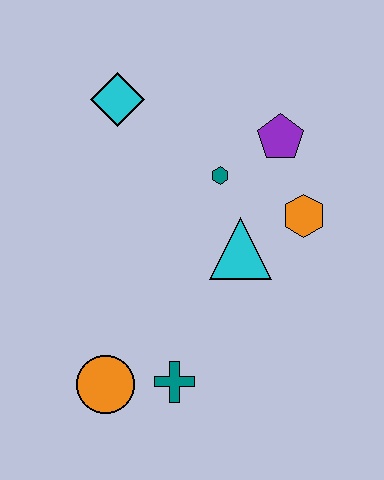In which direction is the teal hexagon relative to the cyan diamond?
The teal hexagon is to the right of the cyan diamond.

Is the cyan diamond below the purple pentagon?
No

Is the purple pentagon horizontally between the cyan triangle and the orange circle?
No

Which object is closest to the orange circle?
The teal cross is closest to the orange circle.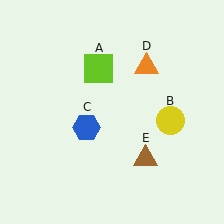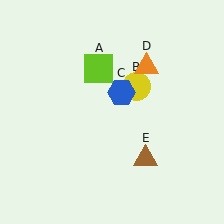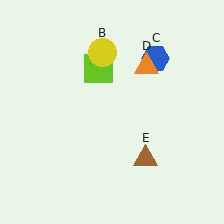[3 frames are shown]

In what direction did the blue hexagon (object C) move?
The blue hexagon (object C) moved up and to the right.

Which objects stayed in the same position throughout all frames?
Lime square (object A) and orange triangle (object D) and brown triangle (object E) remained stationary.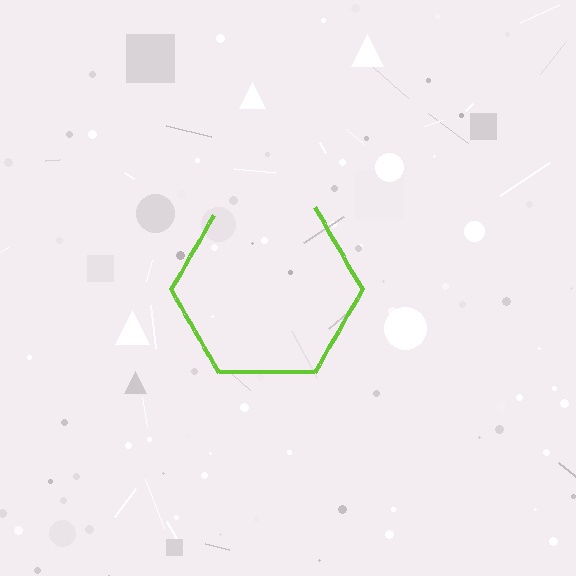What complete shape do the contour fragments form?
The contour fragments form a hexagon.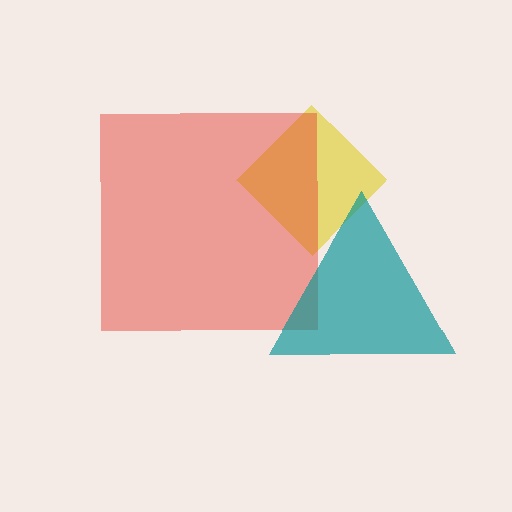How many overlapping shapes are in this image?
There are 3 overlapping shapes in the image.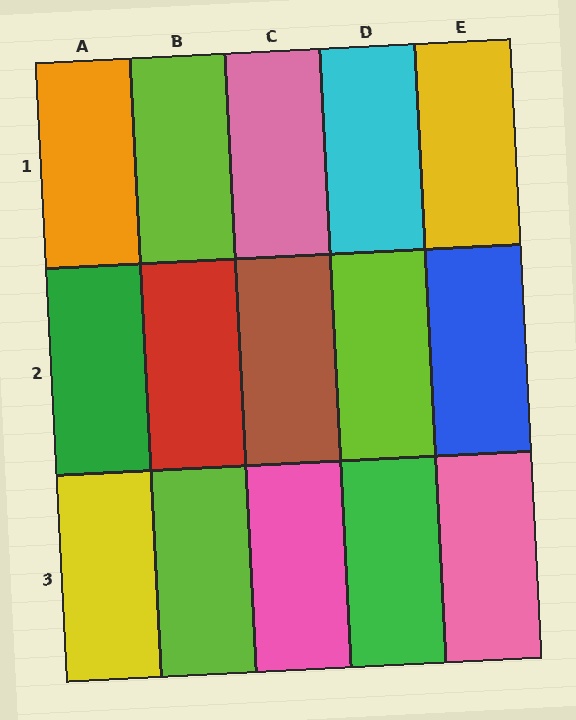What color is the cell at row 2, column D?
Lime.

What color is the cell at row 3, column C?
Pink.